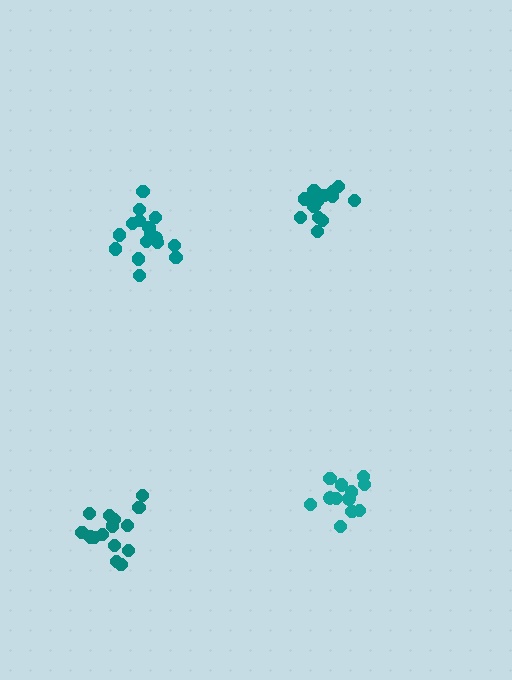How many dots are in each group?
Group 1: 15 dots, Group 2: 13 dots, Group 3: 16 dots, Group 4: 14 dots (58 total).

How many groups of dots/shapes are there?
There are 4 groups.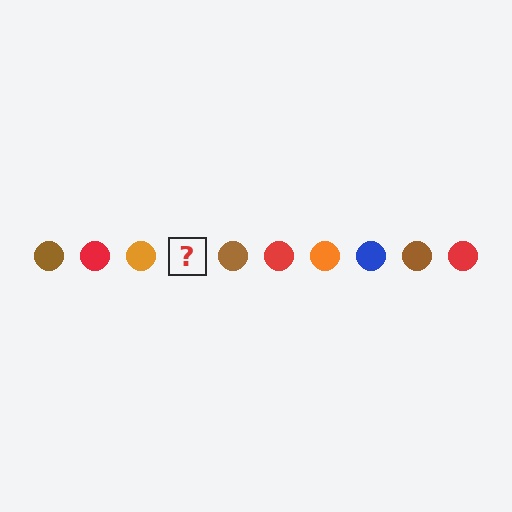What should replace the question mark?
The question mark should be replaced with a blue circle.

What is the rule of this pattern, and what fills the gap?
The rule is that the pattern cycles through brown, red, orange, blue circles. The gap should be filled with a blue circle.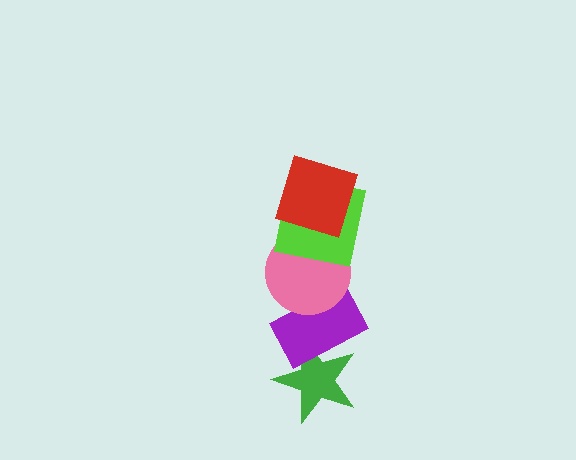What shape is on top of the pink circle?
The lime square is on top of the pink circle.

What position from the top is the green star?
The green star is 5th from the top.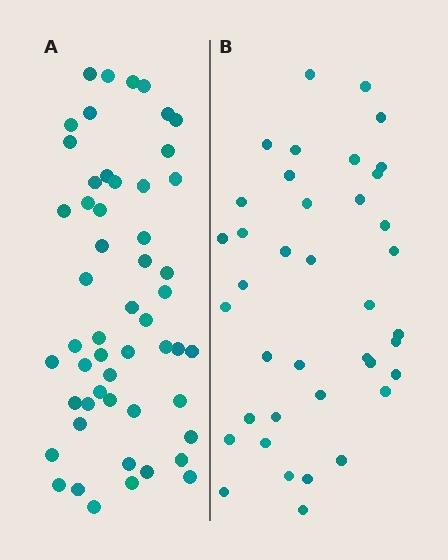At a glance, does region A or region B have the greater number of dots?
Region A (the left region) has more dots.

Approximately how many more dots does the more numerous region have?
Region A has approximately 15 more dots than region B.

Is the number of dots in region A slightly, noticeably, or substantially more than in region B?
Region A has noticeably more, but not dramatically so. The ratio is roughly 1.4 to 1.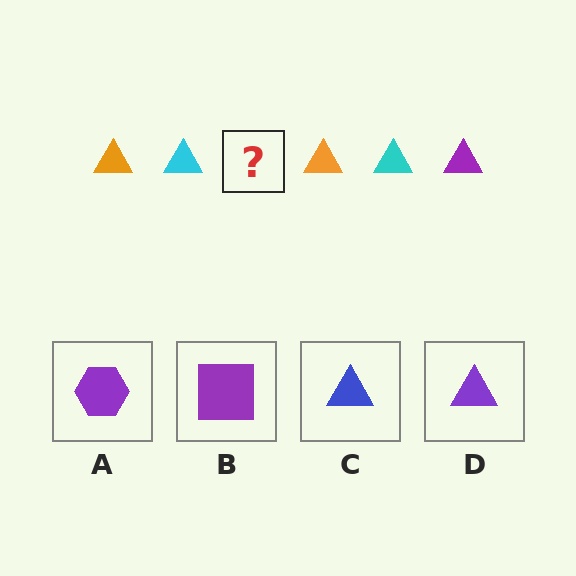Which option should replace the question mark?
Option D.